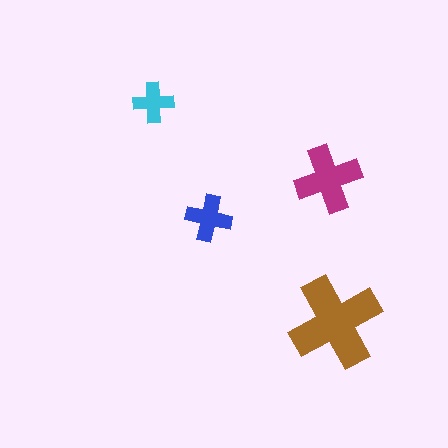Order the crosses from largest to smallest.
the brown one, the magenta one, the blue one, the cyan one.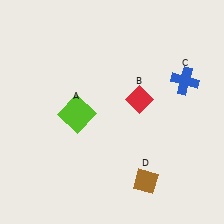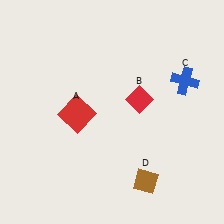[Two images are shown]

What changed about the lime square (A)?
In Image 1, A is lime. In Image 2, it changed to red.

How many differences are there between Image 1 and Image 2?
There is 1 difference between the two images.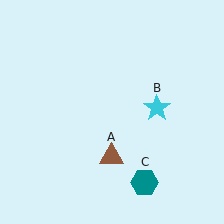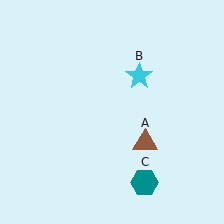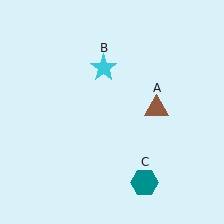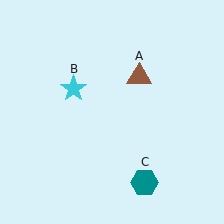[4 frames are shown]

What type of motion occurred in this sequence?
The brown triangle (object A), cyan star (object B) rotated counterclockwise around the center of the scene.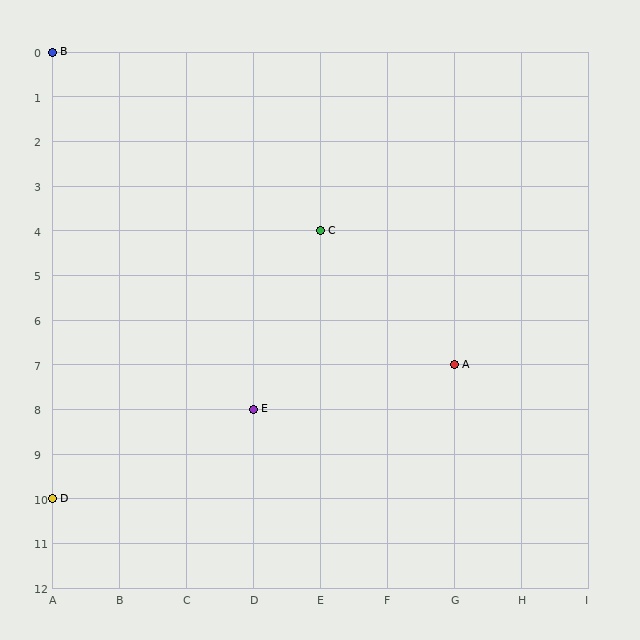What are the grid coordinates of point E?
Point E is at grid coordinates (D, 8).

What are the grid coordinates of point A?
Point A is at grid coordinates (G, 7).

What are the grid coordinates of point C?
Point C is at grid coordinates (E, 4).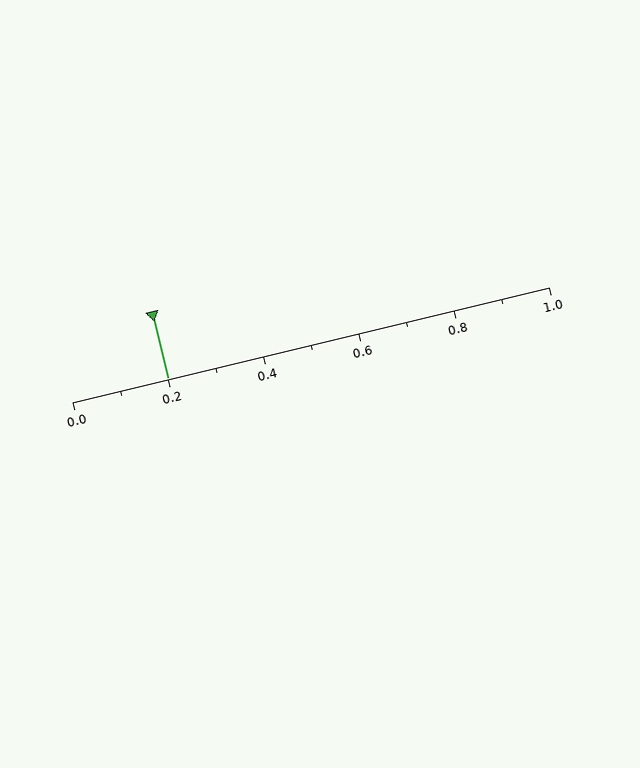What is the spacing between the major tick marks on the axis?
The major ticks are spaced 0.2 apart.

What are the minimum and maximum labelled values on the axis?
The axis runs from 0.0 to 1.0.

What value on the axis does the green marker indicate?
The marker indicates approximately 0.2.